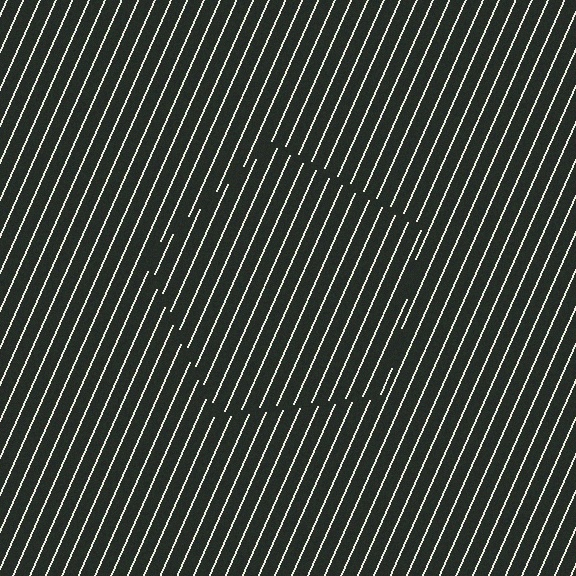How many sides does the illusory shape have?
5 sides — the line-ends trace a pentagon.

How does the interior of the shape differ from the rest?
The interior of the shape contains the same grating, shifted by half a period — the contour is defined by the phase discontinuity where line-ends from the inner and outer gratings abut.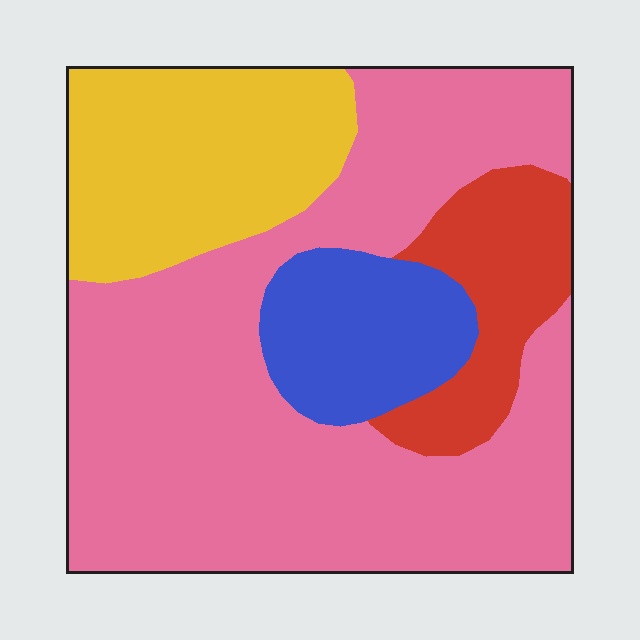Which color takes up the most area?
Pink, at roughly 55%.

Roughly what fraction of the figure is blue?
Blue takes up less than a quarter of the figure.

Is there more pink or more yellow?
Pink.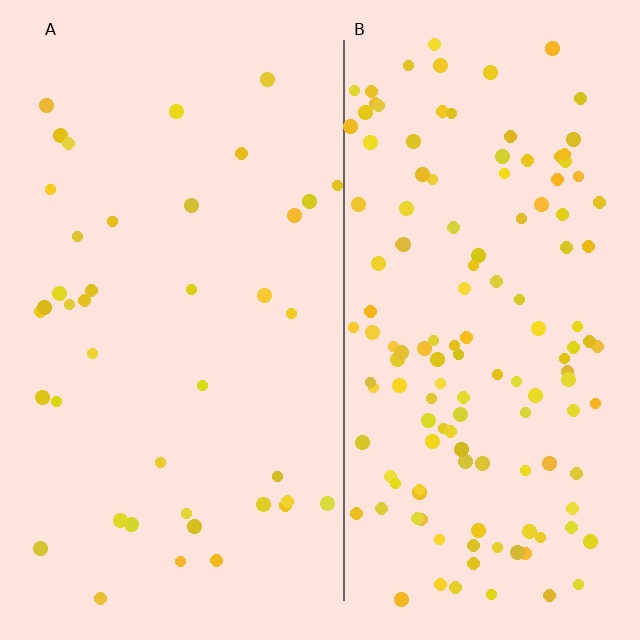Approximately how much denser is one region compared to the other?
Approximately 3.4× — region B over region A.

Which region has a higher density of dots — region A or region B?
B (the right).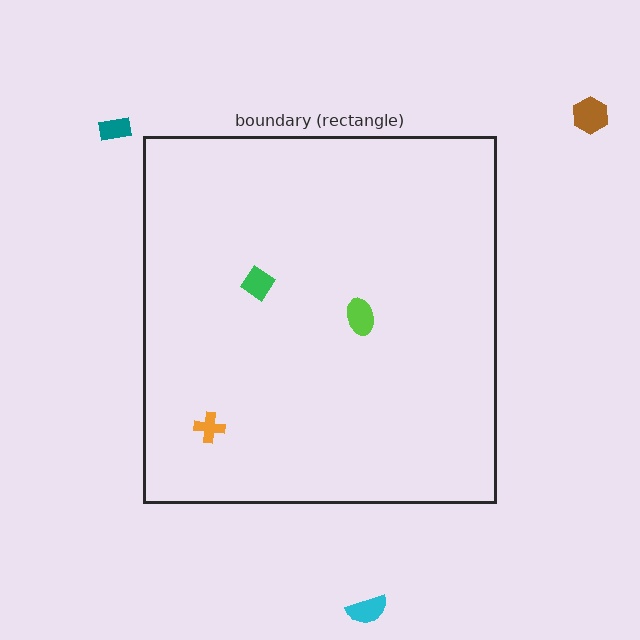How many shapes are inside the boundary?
3 inside, 3 outside.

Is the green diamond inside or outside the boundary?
Inside.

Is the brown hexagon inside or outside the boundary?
Outside.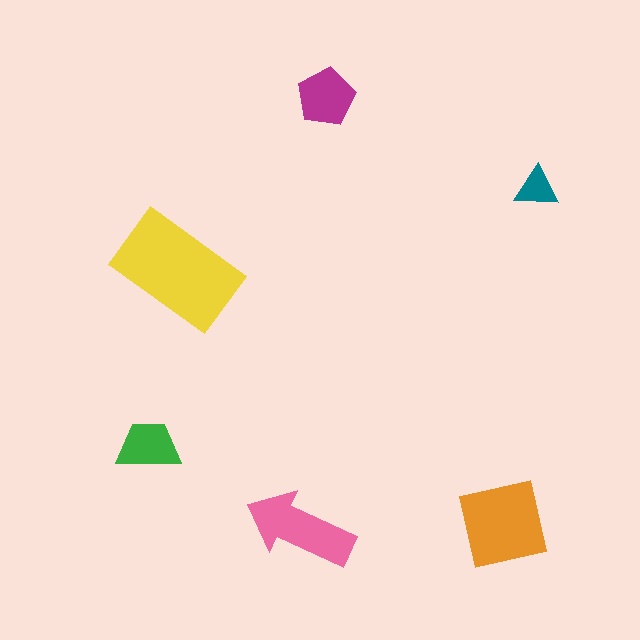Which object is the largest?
The yellow rectangle.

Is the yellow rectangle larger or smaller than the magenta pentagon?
Larger.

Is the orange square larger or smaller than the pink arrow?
Larger.